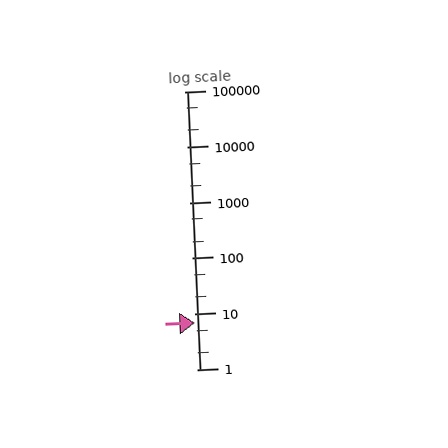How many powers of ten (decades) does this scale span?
The scale spans 5 decades, from 1 to 100000.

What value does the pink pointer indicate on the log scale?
The pointer indicates approximately 7.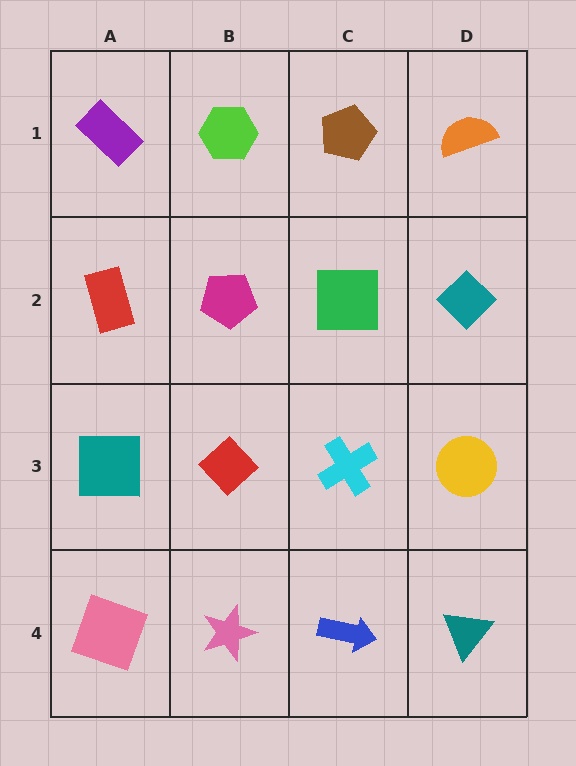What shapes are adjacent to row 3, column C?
A green square (row 2, column C), a blue arrow (row 4, column C), a red diamond (row 3, column B), a yellow circle (row 3, column D).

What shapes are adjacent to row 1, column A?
A red rectangle (row 2, column A), a lime hexagon (row 1, column B).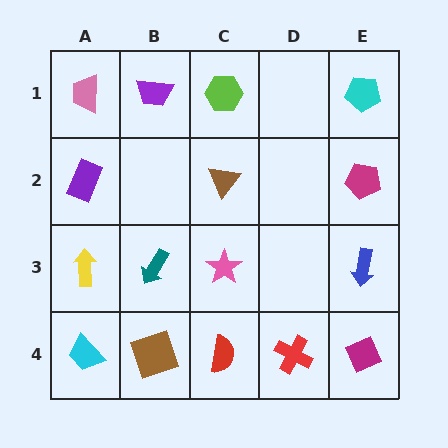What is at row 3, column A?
A yellow arrow.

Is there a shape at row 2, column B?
No, that cell is empty.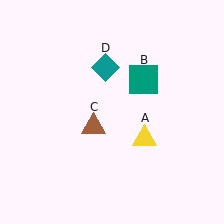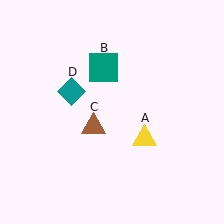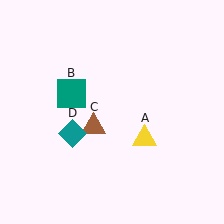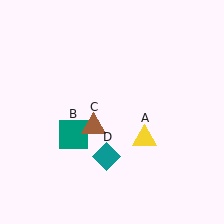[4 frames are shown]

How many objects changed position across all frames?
2 objects changed position: teal square (object B), teal diamond (object D).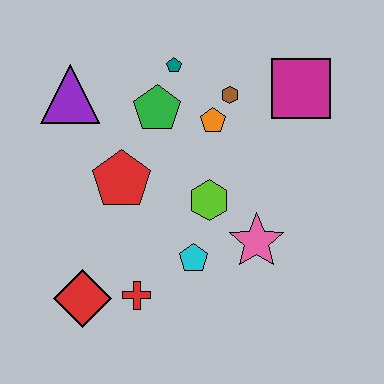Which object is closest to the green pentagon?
The teal pentagon is closest to the green pentagon.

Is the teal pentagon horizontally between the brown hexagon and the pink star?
No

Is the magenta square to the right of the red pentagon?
Yes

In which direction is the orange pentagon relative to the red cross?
The orange pentagon is above the red cross.